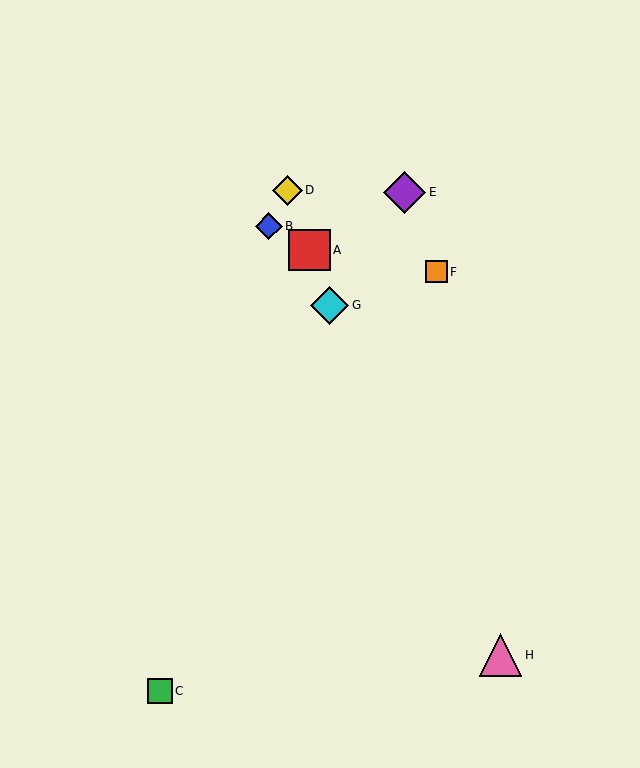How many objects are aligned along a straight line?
3 objects (A, D, G) are aligned along a straight line.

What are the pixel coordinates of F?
Object F is at (436, 272).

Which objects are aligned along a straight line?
Objects A, D, G are aligned along a straight line.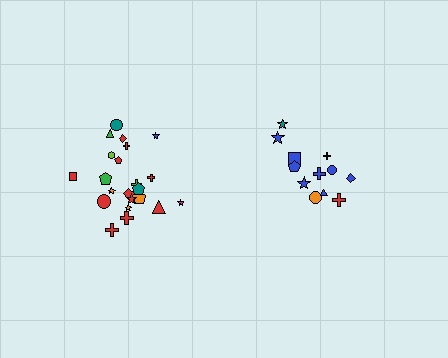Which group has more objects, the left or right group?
The left group.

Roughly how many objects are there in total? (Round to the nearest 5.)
Roughly 35 objects in total.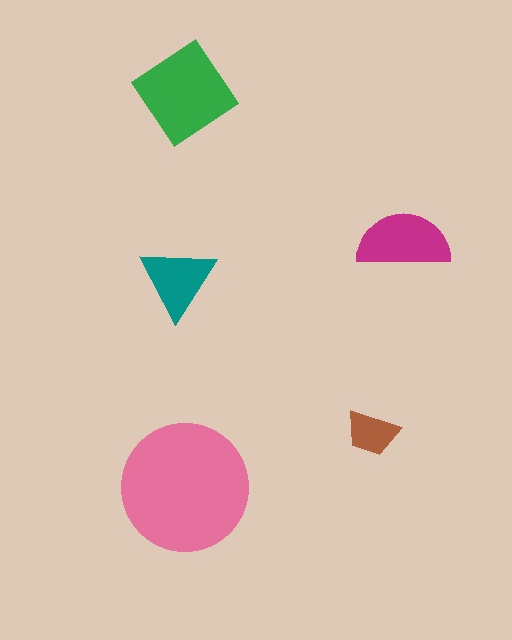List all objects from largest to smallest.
The pink circle, the green diamond, the magenta semicircle, the teal triangle, the brown trapezoid.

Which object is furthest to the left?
The teal triangle is leftmost.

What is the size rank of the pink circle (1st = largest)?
1st.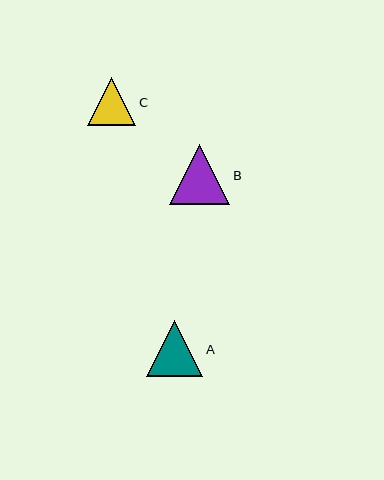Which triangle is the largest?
Triangle B is the largest with a size of approximately 60 pixels.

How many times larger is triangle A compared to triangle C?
Triangle A is approximately 1.2 times the size of triangle C.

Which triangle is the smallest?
Triangle C is the smallest with a size of approximately 48 pixels.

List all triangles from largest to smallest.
From largest to smallest: B, A, C.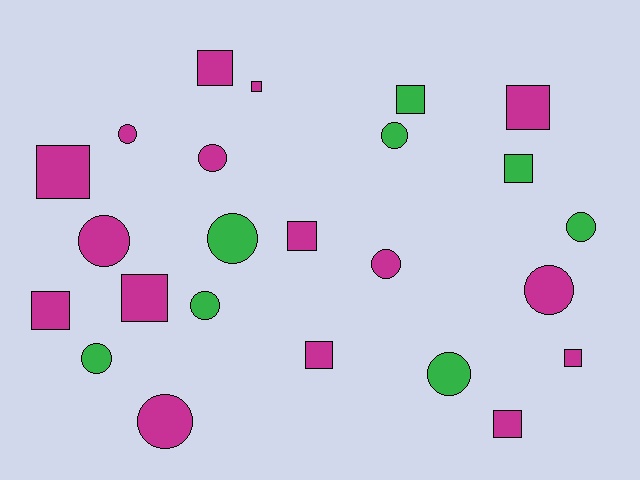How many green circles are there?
There are 6 green circles.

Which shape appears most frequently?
Square, with 12 objects.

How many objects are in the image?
There are 24 objects.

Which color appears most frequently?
Magenta, with 16 objects.